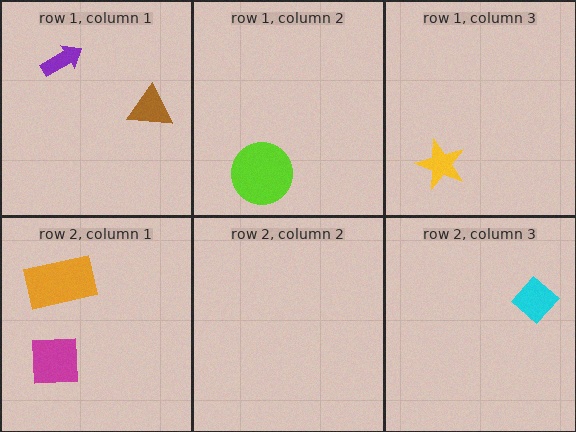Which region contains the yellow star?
The row 1, column 3 region.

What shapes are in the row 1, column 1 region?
The brown triangle, the purple arrow.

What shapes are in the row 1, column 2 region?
The lime circle.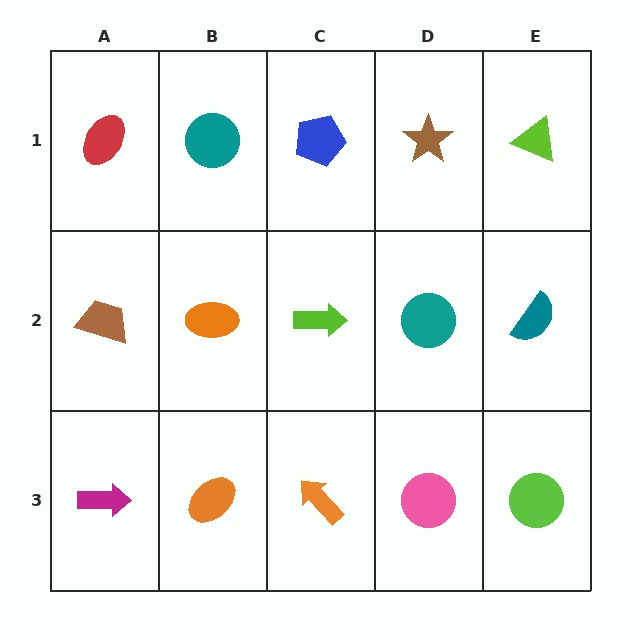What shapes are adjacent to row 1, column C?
A lime arrow (row 2, column C), a teal circle (row 1, column B), a brown star (row 1, column D).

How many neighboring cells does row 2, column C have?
4.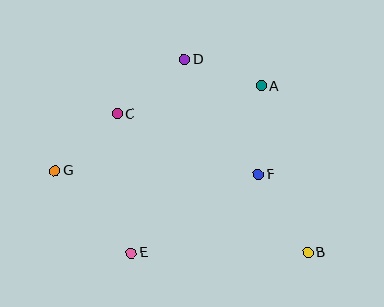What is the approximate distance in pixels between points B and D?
The distance between B and D is approximately 229 pixels.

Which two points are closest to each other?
Points A and D are closest to each other.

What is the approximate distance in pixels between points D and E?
The distance between D and E is approximately 200 pixels.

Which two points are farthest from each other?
Points B and G are farthest from each other.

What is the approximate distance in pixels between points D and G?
The distance between D and G is approximately 170 pixels.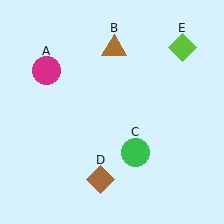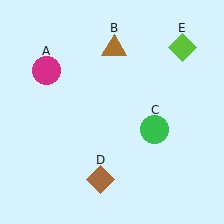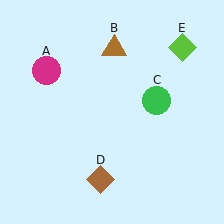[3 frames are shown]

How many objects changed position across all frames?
1 object changed position: green circle (object C).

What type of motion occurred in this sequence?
The green circle (object C) rotated counterclockwise around the center of the scene.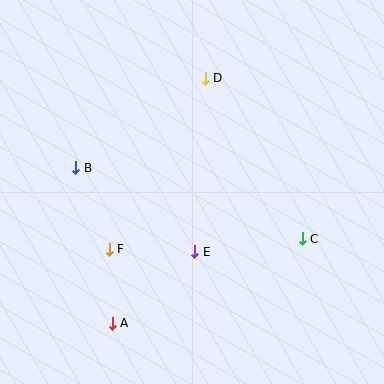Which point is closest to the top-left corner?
Point B is closest to the top-left corner.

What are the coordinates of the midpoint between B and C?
The midpoint between B and C is at (189, 203).